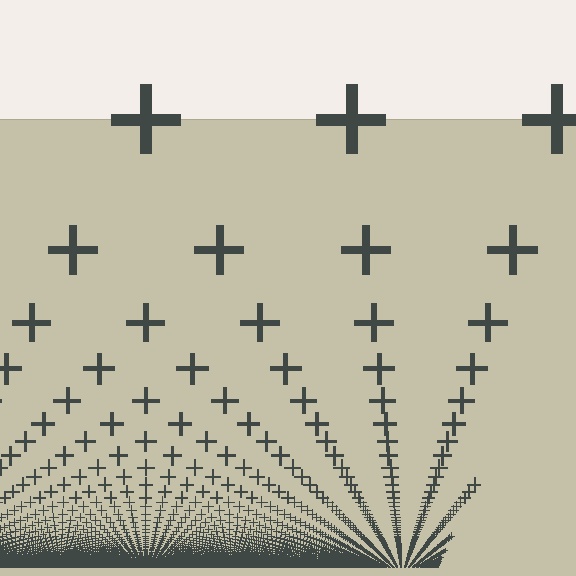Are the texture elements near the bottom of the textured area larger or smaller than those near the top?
Smaller. The gradient is inverted — elements near the bottom are smaller and denser.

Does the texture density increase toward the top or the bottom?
Density increases toward the bottom.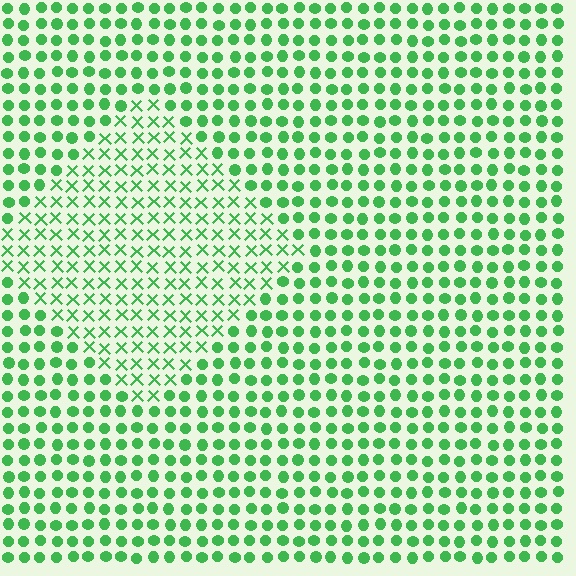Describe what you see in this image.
The image is filled with small green elements arranged in a uniform grid. A diamond-shaped region contains X marks, while the surrounding area contains circles. The boundary is defined purely by the change in element shape.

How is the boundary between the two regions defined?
The boundary is defined by a change in element shape: X marks inside vs. circles outside. All elements share the same color and spacing.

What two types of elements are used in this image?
The image uses X marks inside the diamond region and circles outside it.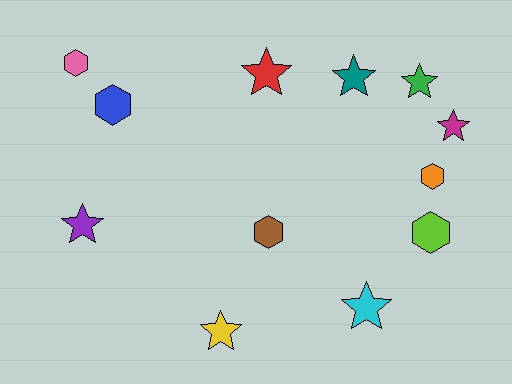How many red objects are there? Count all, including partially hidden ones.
There is 1 red object.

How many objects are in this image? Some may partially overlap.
There are 12 objects.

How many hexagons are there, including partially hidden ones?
There are 5 hexagons.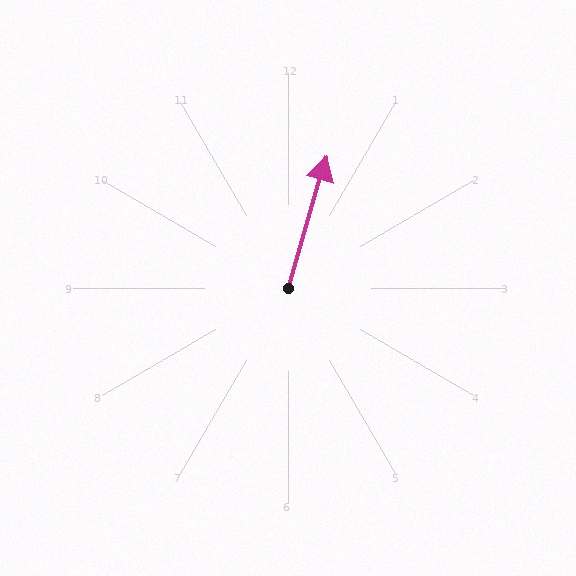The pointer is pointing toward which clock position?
Roughly 1 o'clock.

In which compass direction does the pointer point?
North.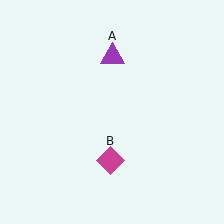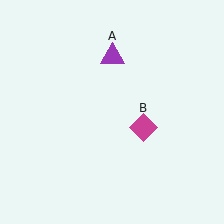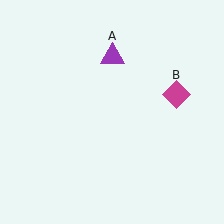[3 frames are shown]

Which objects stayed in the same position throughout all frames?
Purple triangle (object A) remained stationary.